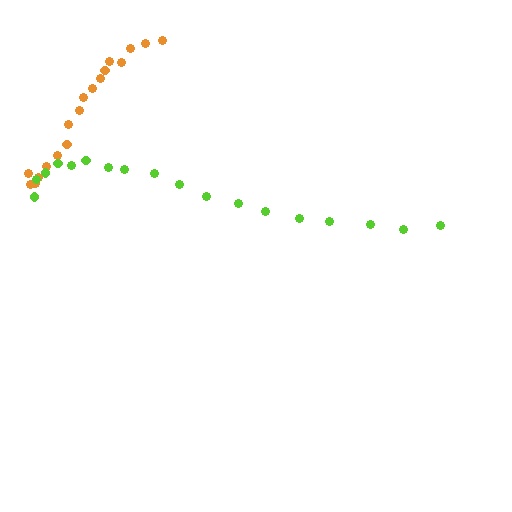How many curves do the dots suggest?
There are 2 distinct paths.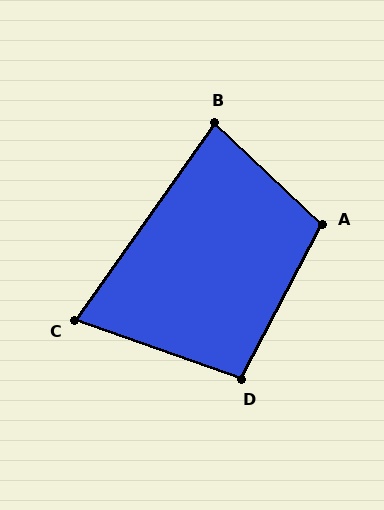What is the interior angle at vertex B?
Approximately 82 degrees (acute).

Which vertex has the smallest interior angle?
C, at approximately 74 degrees.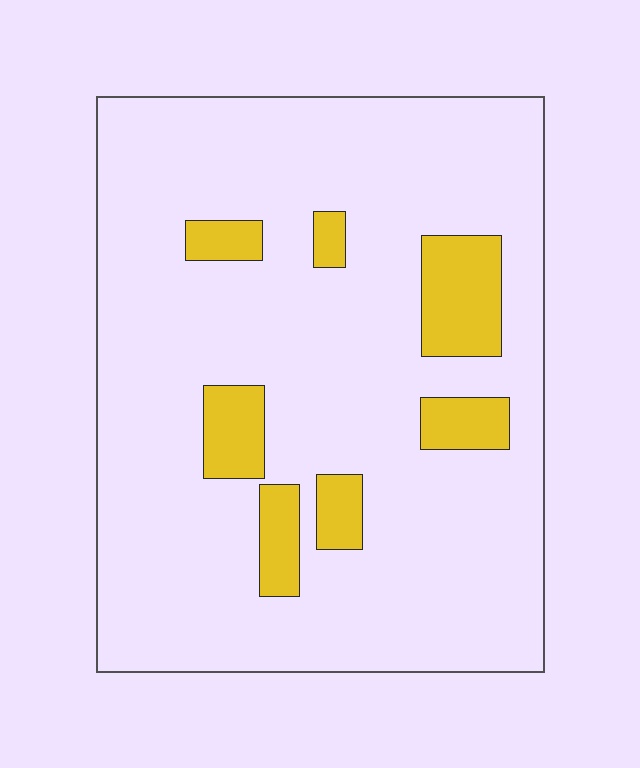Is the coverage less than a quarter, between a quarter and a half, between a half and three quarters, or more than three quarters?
Less than a quarter.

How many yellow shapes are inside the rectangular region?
7.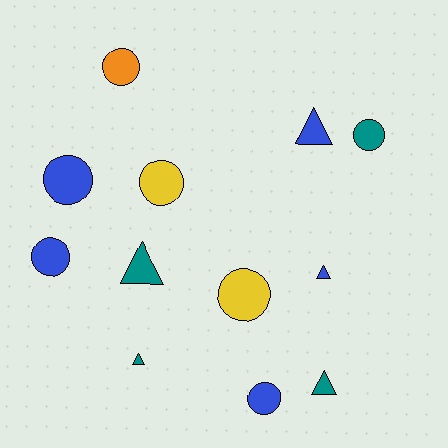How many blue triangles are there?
There are 2 blue triangles.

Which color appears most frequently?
Blue, with 5 objects.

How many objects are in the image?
There are 12 objects.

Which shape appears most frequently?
Circle, with 7 objects.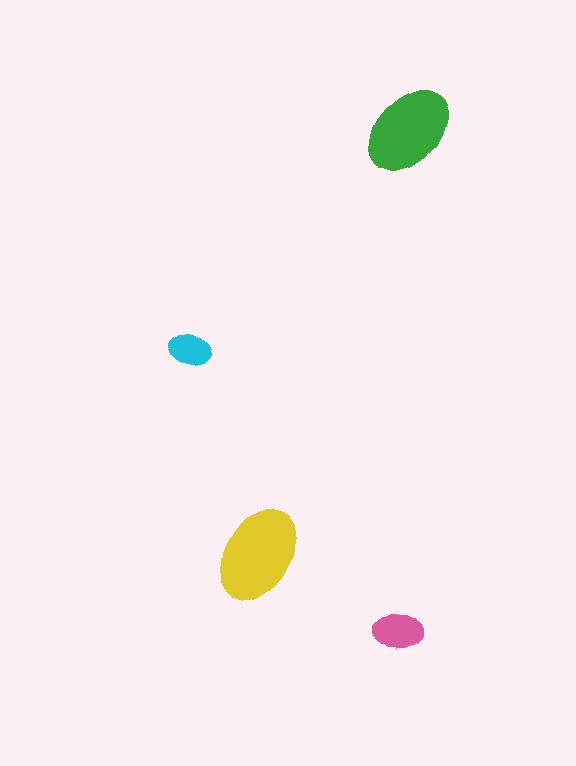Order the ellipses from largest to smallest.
the yellow one, the green one, the pink one, the cyan one.